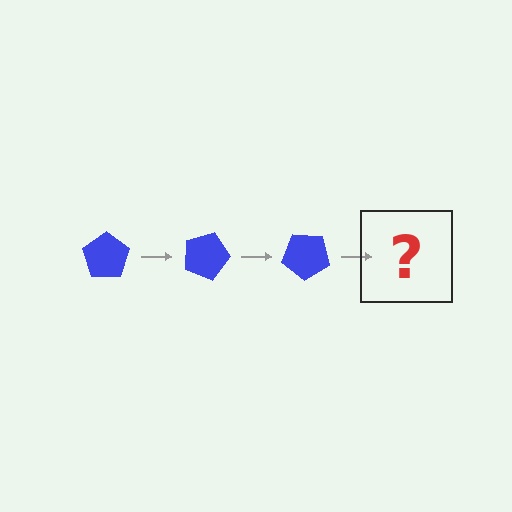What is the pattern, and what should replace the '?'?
The pattern is that the pentagon rotates 20 degrees each step. The '?' should be a blue pentagon rotated 60 degrees.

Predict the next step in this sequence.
The next step is a blue pentagon rotated 60 degrees.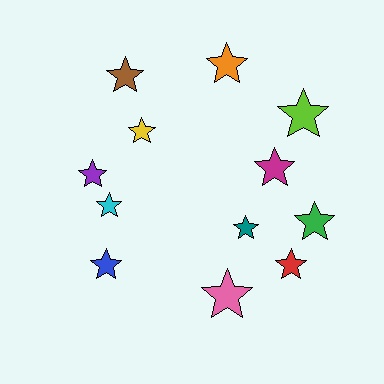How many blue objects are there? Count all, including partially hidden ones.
There is 1 blue object.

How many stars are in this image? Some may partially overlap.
There are 12 stars.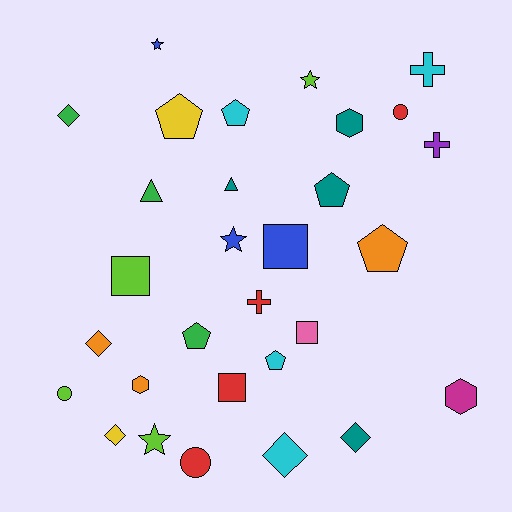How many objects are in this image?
There are 30 objects.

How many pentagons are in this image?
There are 6 pentagons.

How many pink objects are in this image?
There is 1 pink object.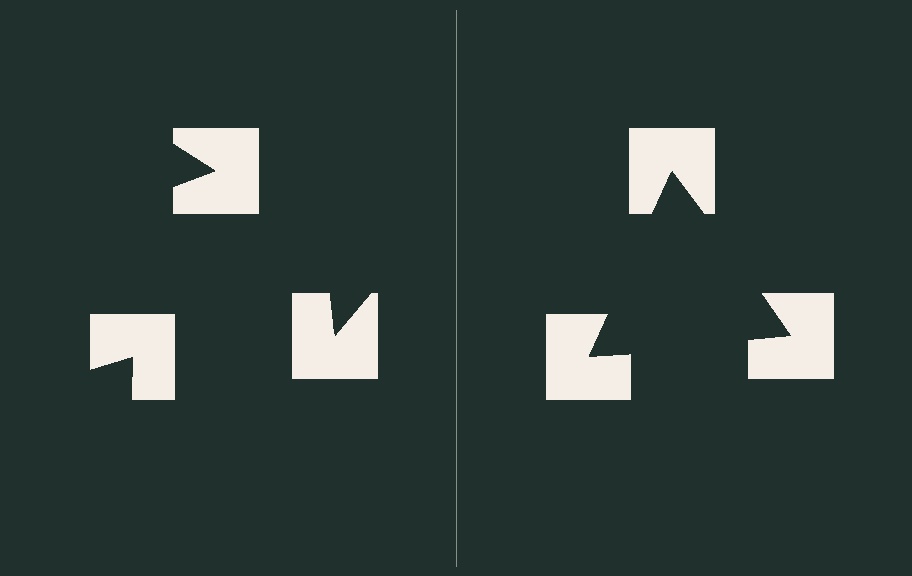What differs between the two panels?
The notched squares are positioned identically on both sides; only the wedge orientations differ. On the right they align to a triangle; on the left they are misaligned.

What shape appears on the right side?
An illusory triangle.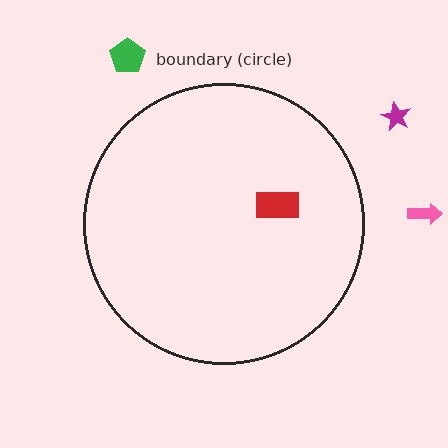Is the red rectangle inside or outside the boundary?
Inside.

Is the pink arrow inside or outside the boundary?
Outside.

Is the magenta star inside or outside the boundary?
Outside.